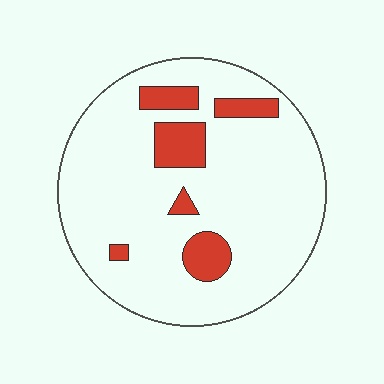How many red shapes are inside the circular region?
6.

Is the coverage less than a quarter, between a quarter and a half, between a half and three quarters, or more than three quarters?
Less than a quarter.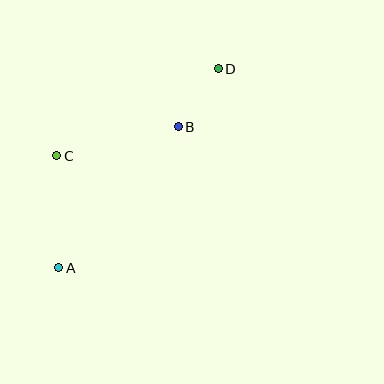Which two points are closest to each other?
Points B and D are closest to each other.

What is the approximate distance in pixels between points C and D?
The distance between C and D is approximately 183 pixels.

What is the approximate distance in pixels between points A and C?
The distance between A and C is approximately 112 pixels.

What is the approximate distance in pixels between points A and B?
The distance between A and B is approximately 185 pixels.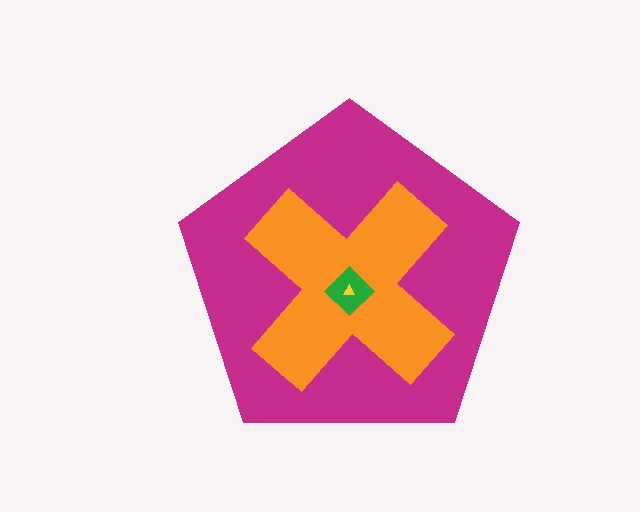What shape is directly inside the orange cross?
The green diamond.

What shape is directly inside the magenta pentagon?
The orange cross.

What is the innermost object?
The yellow triangle.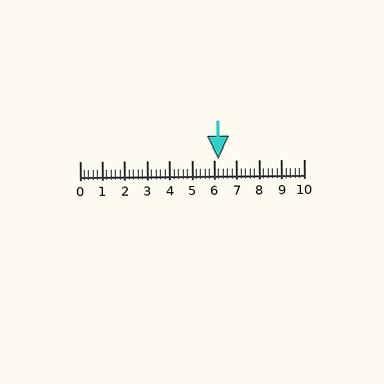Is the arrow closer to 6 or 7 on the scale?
The arrow is closer to 6.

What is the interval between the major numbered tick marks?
The major tick marks are spaced 1 units apart.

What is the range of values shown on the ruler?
The ruler shows values from 0 to 10.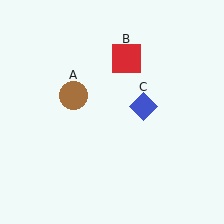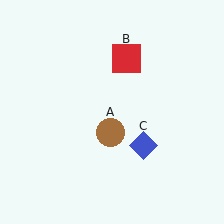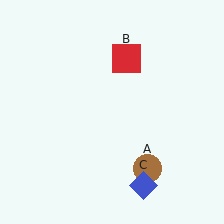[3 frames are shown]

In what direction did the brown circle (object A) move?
The brown circle (object A) moved down and to the right.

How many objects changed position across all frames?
2 objects changed position: brown circle (object A), blue diamond (object C).